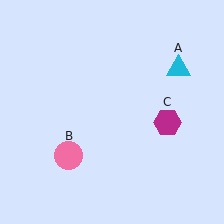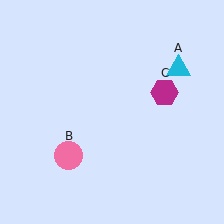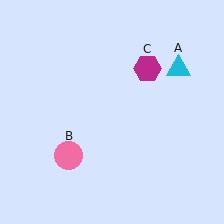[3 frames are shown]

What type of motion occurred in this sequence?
The magenta hexagon (object C) rotated counterclockwise around the center of the scene.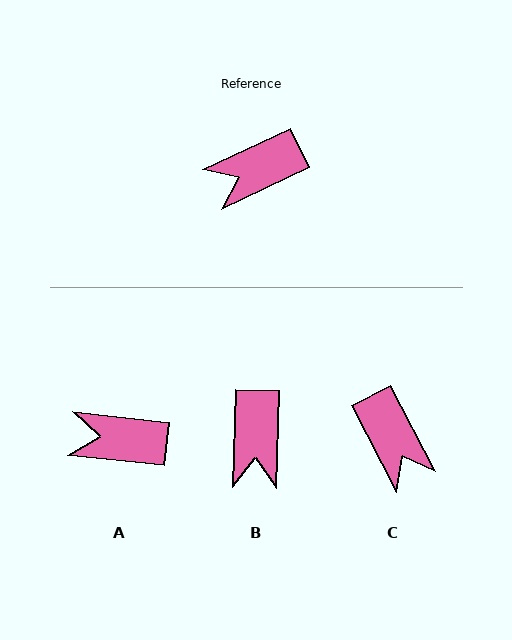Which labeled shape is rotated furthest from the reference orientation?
C, about 92 degrees away.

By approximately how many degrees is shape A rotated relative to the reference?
Approximately 31 degrees clockwise.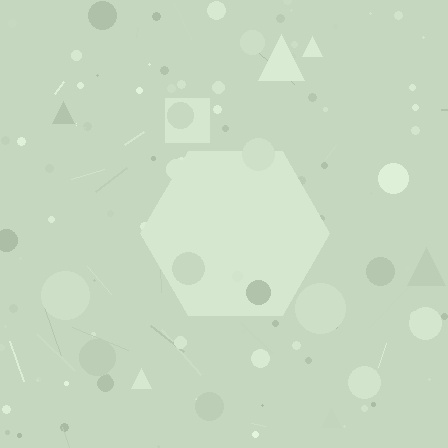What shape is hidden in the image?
A hexagon is hidden in the image.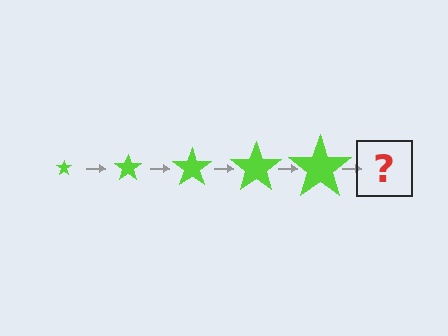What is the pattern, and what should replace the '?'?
The pattern is that the star gets progressively larger each step. The '?' should be a lime star, larger than the previous one.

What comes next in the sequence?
The next element should be a lime star, larger than the previous one.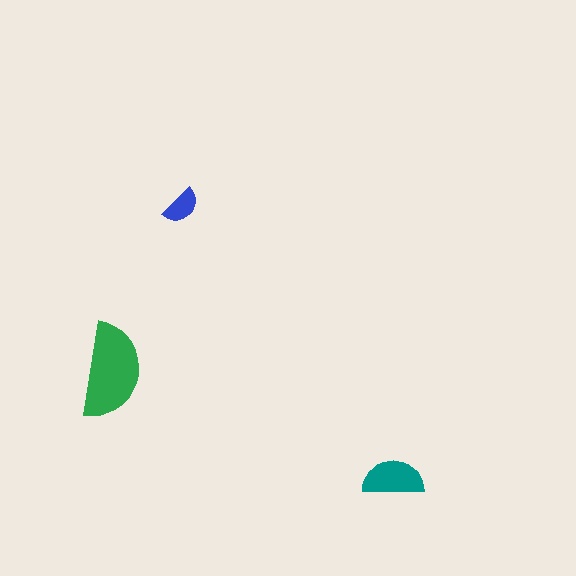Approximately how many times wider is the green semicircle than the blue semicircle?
About 2.5 times wider.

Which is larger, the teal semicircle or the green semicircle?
The green one.